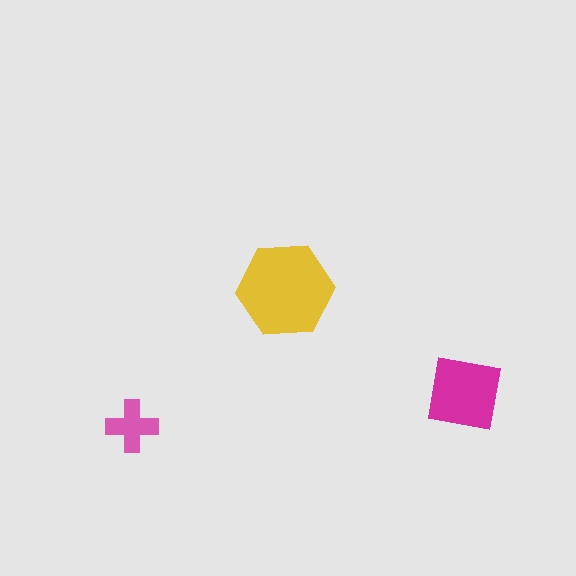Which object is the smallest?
The pink cross.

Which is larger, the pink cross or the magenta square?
The magenta square.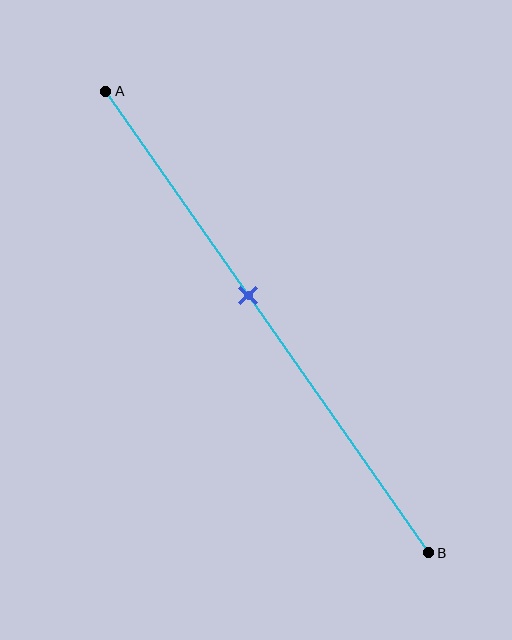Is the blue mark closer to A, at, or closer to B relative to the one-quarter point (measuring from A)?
The blue mark is closer to point B than the one-quarter point of segment AB.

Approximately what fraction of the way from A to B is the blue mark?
The blue mark is approximately 45% of the way from A to B.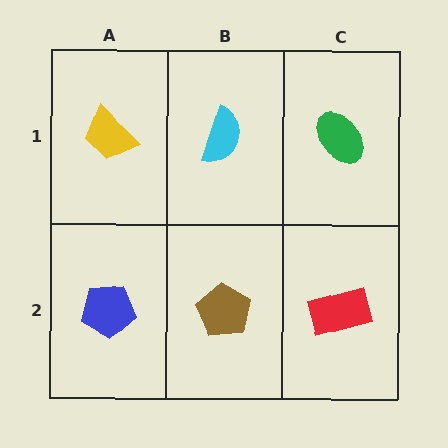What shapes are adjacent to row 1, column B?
A brown pentagon (row 2, column B), a yellow trapezoid (row 1, column A), a green ellipse (row 1, column C).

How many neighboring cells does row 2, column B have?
3.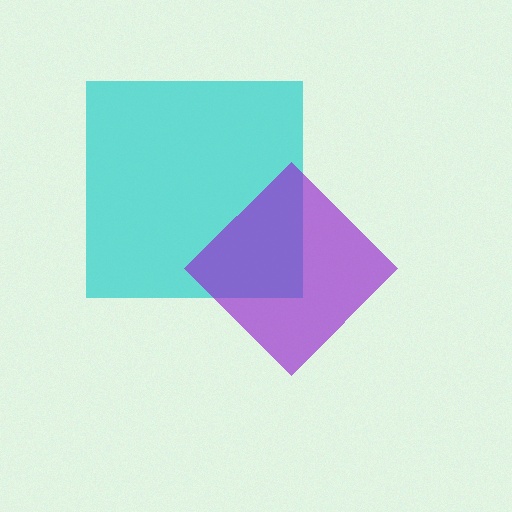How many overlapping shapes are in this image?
There are 2 overlapping shapes in the image.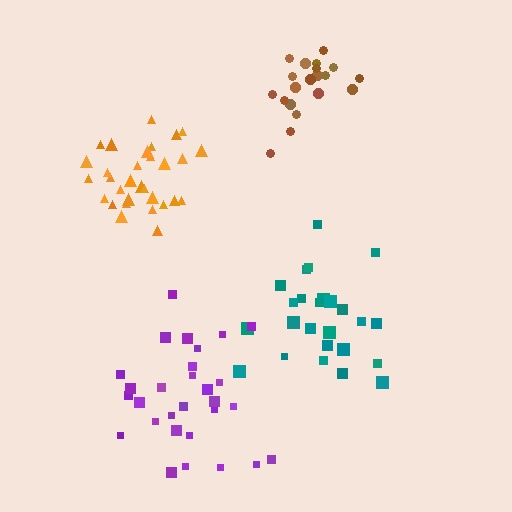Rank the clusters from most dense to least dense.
orange, brown, teal, purple.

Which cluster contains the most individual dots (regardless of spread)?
Orange (31).